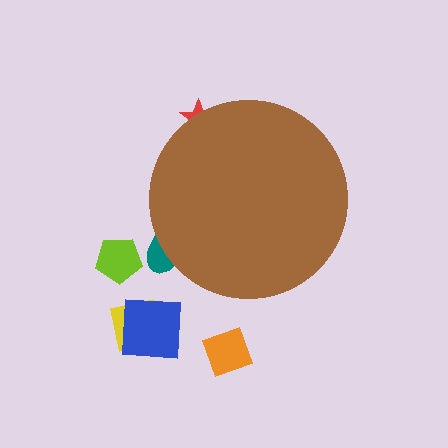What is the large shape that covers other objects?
A brown circle.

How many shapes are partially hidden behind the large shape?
2 shapes are partially hidden.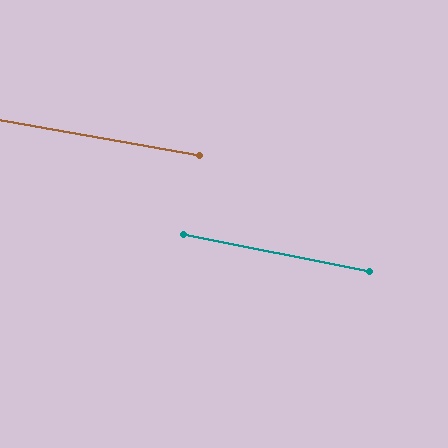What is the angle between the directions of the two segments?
Approximately 1 degree.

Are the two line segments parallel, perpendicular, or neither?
Parallel — their directions differ by only 1.4°.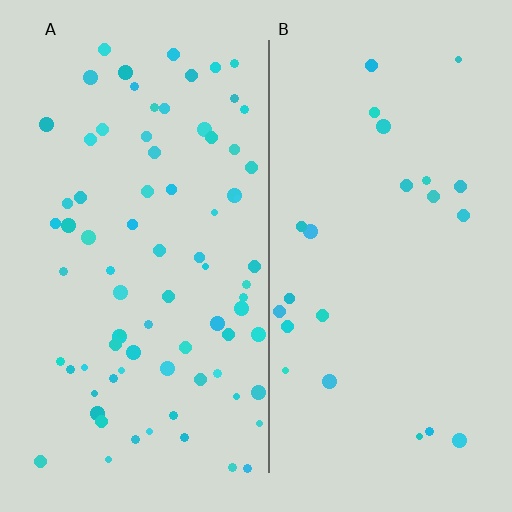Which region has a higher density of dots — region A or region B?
A (the left).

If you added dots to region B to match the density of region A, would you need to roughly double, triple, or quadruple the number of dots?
Approximately triple.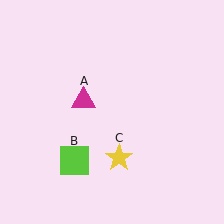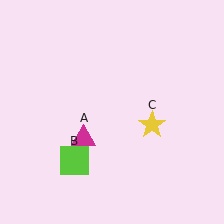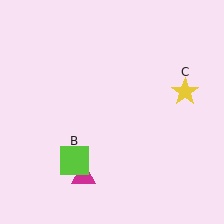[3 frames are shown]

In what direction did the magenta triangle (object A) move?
The magenta triangle (object A) moved down.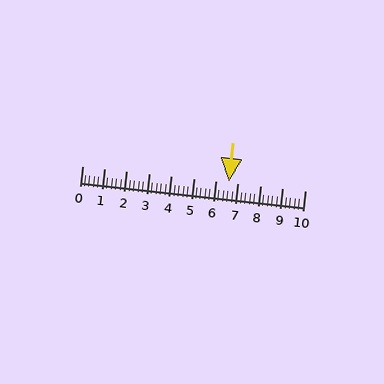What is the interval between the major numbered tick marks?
The major tick marks are spaced 1 units apart.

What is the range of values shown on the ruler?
The ruler shows values from 0 to 10.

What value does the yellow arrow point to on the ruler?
The yellow arrow points to approximately 6.6.